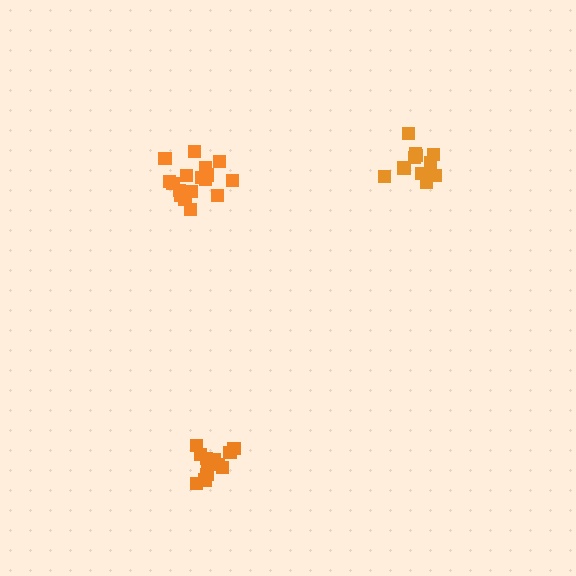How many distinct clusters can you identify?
There are 3 distinct clusters.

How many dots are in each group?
Group 1: 12 dots, Group 2: 12 dots, Group 3: 17 dots (41 total).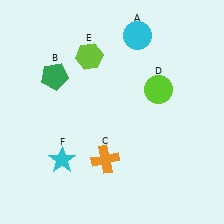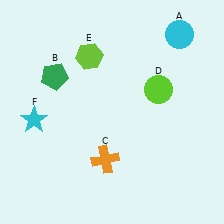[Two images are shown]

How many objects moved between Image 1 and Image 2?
2 objects moved between the two images.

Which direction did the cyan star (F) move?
The cyan star (F) moved up.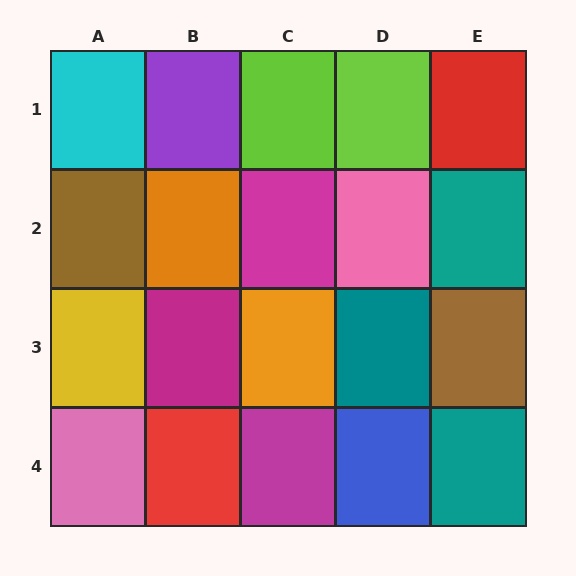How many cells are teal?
3 cells are teal.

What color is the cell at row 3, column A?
Yellow.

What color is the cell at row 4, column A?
Pink.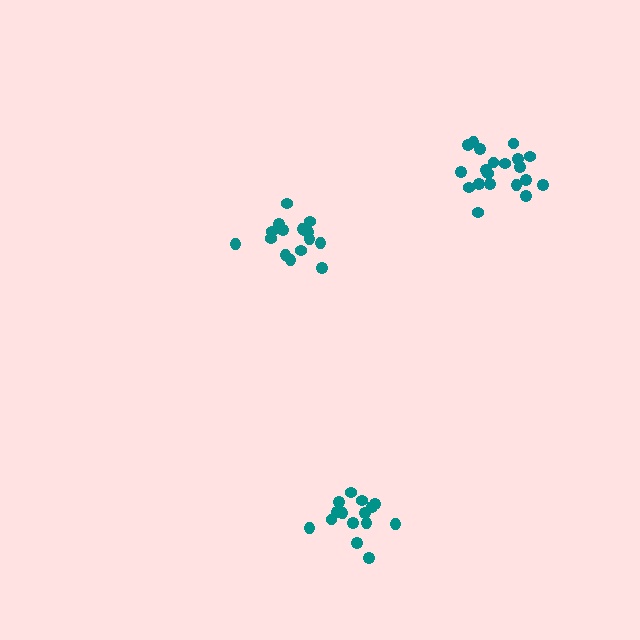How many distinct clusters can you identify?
There are 3 distinct clusters.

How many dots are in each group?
Group 1: 15 dots, Group 2: 16 dots, Group 3: 20 dots (51 total).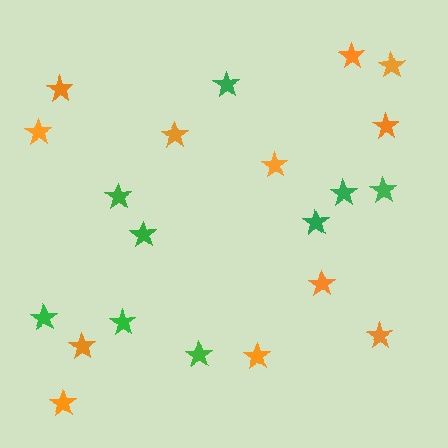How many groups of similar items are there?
There are 2 groups: one group of orange stars (12) and one group of green stars (9).